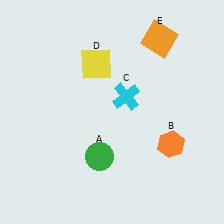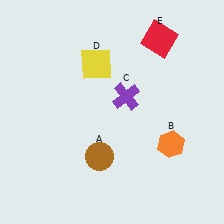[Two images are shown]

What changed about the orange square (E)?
In Image 1, E is orange. In Image 2, it changed to red.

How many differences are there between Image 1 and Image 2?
There are 3 differences between the two images.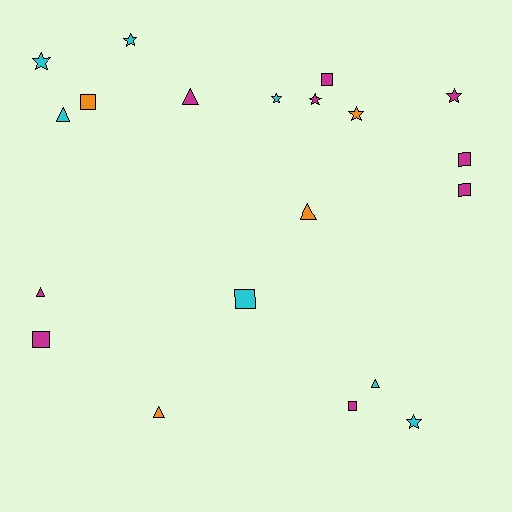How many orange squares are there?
There is 1 orange square.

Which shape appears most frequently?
Star, with 7 objects.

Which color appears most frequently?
Magenta, with 9 objects.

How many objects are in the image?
There are 20 objects.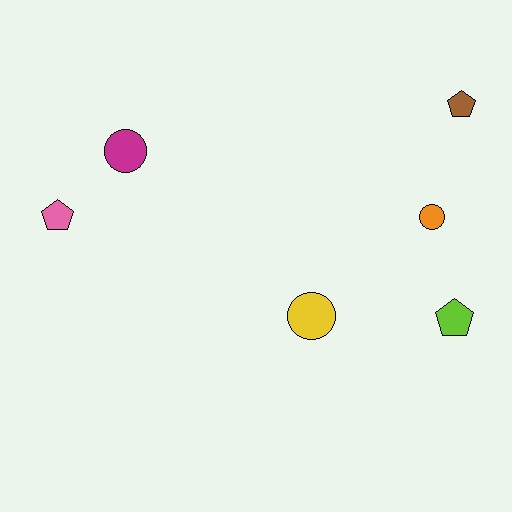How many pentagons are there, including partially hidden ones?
There are 3 pentagons.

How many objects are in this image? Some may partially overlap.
There are 6 objects.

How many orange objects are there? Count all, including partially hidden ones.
There is 1 orange object.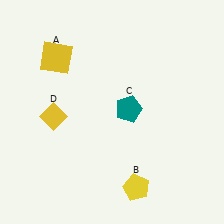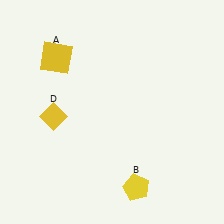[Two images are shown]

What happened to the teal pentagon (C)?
The teal pentagon (C) was removed in Image 2. It was in the top-right area of Image 1.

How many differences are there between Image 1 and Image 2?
There is 1 difference between the two images.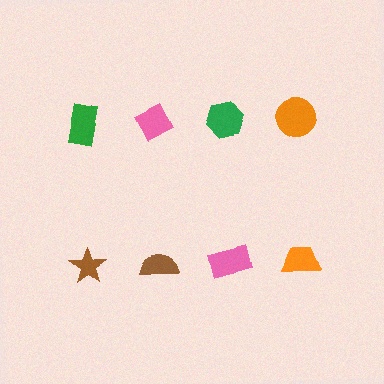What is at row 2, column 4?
An orange trapezoid.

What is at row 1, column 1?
A green rectangle.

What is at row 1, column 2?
A pink diamond.